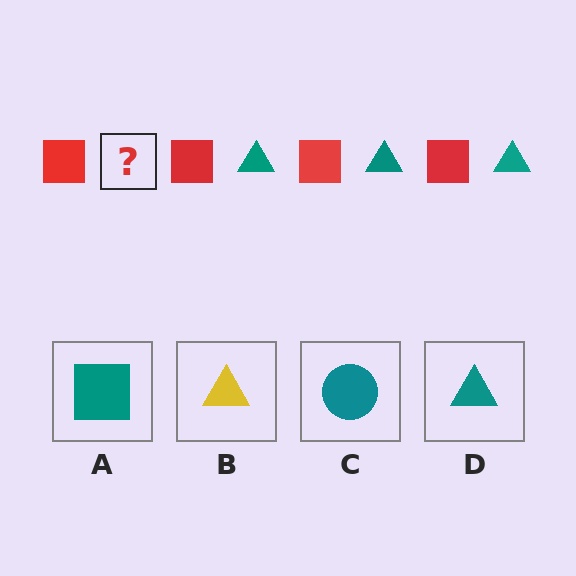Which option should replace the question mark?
Option D.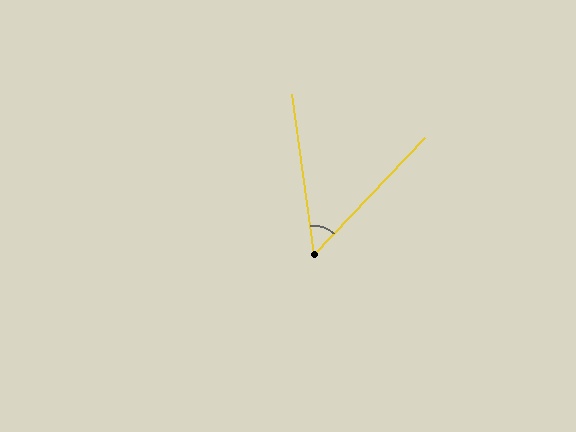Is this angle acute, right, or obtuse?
It is acute.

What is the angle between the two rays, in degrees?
Approximately 51 degrees.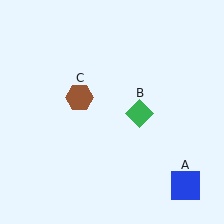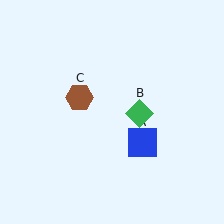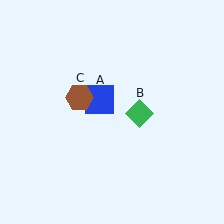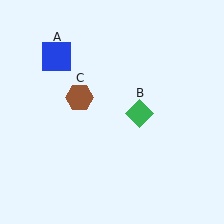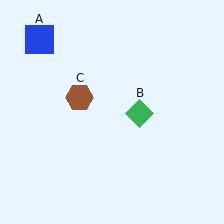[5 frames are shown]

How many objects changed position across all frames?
1 object changed position: blue square (object A).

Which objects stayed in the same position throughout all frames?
Green diamond (object B) and brown hexagon (object C) remained stationary.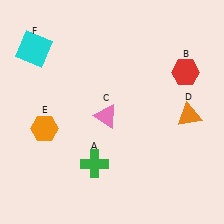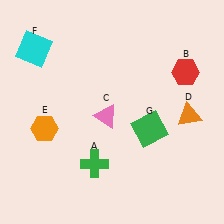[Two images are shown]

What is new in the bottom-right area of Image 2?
A green square (G) was added in the bottom-right area of Image 2.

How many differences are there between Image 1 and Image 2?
There is 1 difference between the two images.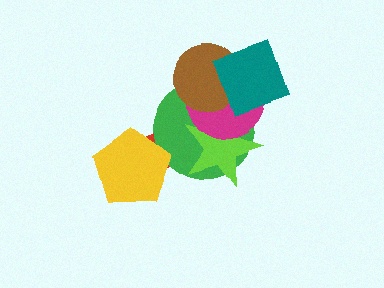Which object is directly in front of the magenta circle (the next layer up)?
The brown circle is directly in front of the magenta circle.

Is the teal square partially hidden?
No, no other shape covers it.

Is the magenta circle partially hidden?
Yes, it is partially covered by another shape.